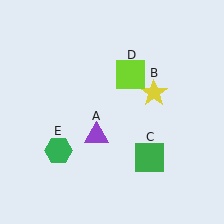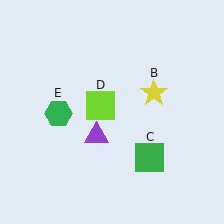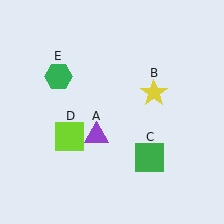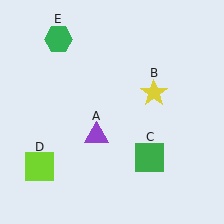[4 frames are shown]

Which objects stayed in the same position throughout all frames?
Purple triangle (object A) and yellow star (object B) and green square (object C) remained stationary.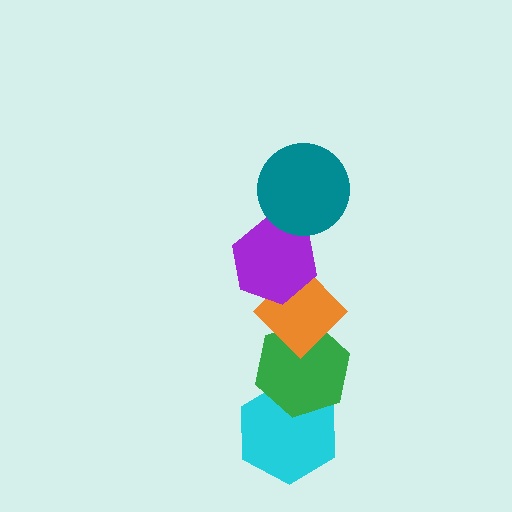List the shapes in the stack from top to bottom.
From top to bottom: the teal circle, the purple hexagon, the orange diamond, the green hexagon, the cyan hexagon.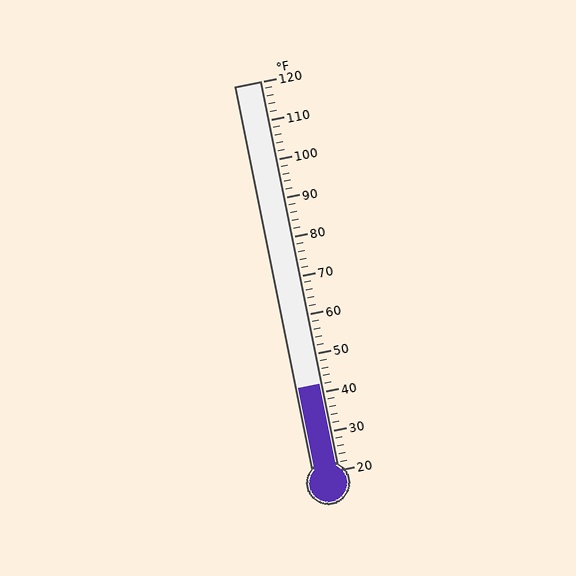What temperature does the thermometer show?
The thermometer shows approximately 42°F.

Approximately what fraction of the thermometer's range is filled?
The thermometer is filled to approximately 20% of its range.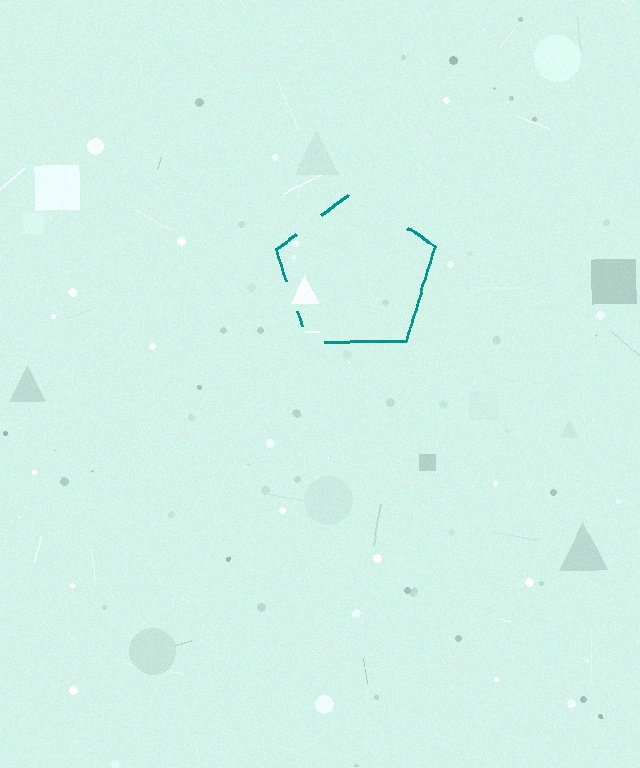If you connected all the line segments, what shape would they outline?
They would outline a pentagon.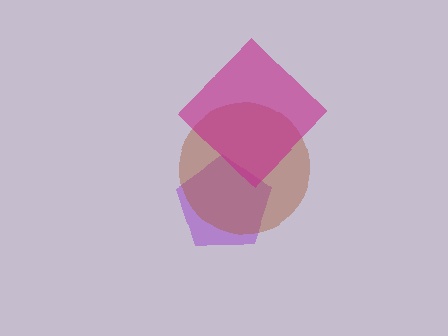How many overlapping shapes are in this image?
There are 3 overlapping shapes in the image.